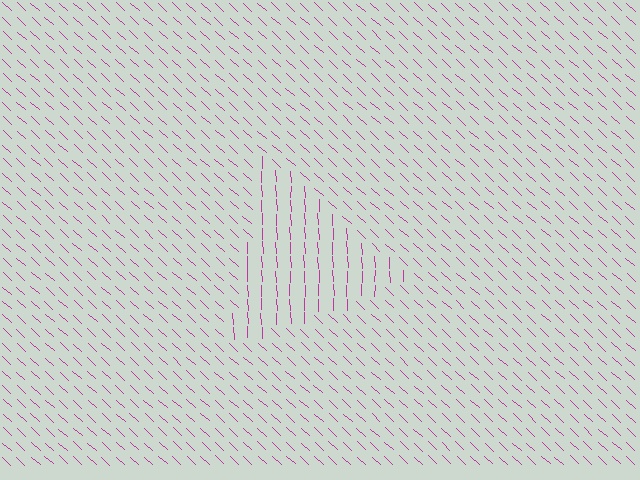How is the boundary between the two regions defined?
The boundary is defined purely by a change in line orientation (approximately 45 degrees difference). All lines are the same color and thickness.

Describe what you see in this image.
The image is filled with small magenta line segments. A triangle region in the image has lines oriented differently from the surrounding lines, creating a visible texture boundary.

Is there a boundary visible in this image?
Yes, there is a texture boundary formed by a change in line orientation.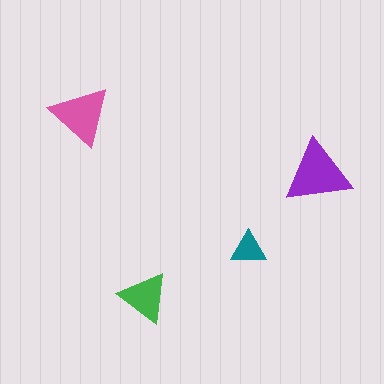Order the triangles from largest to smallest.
the purple one, the pink one, the green one, the teal one.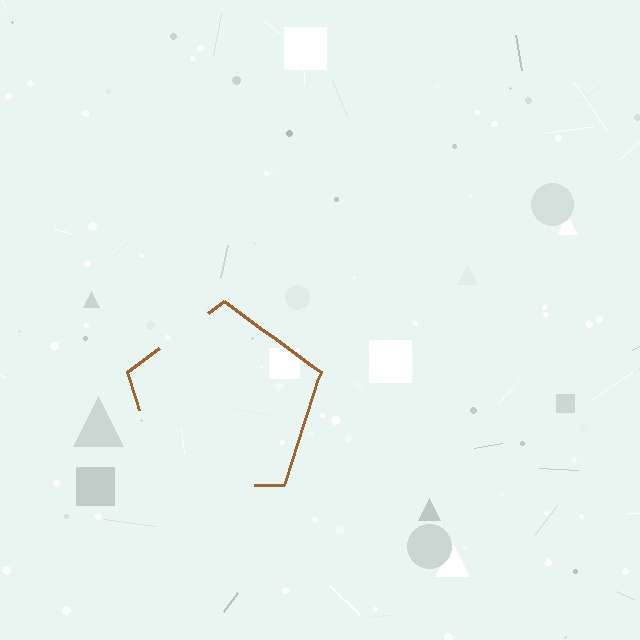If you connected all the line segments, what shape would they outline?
They would outline a pentagon.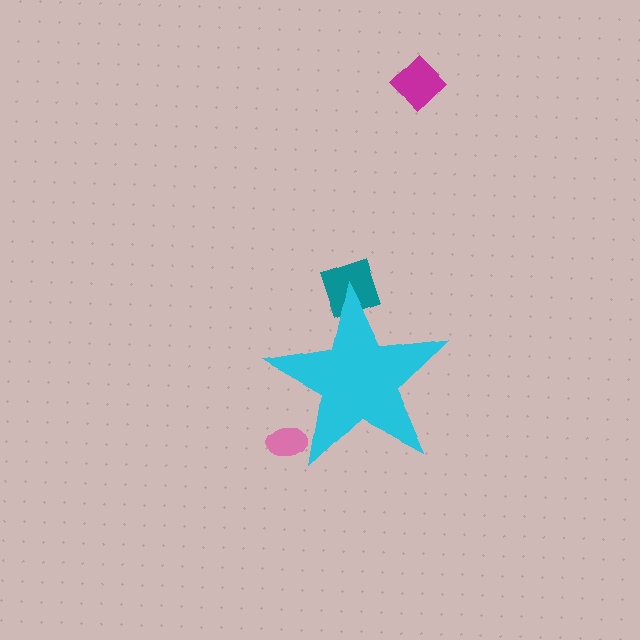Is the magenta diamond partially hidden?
No, the magenta diamond is fully visible.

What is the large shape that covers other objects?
A cyan star.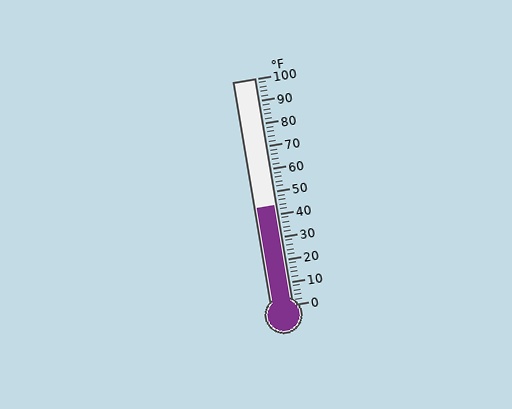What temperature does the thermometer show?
The thermometer shows approximately 44°F.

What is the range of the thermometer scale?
The thermometer scale ranges from 0°F to 100°F.